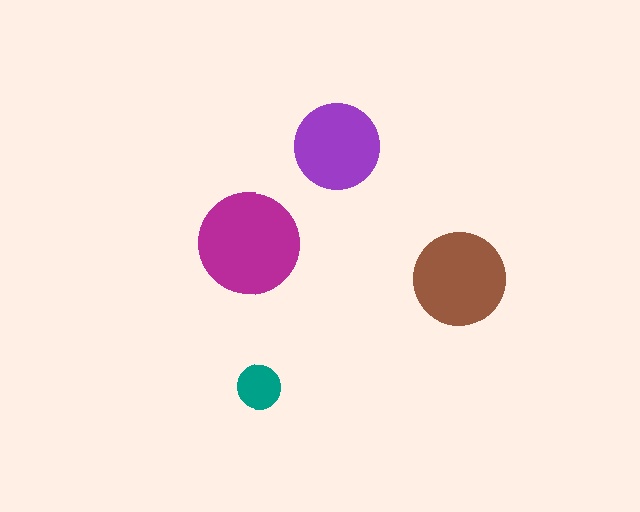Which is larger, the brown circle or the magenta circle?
The magenta one.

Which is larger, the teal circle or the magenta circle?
The magenta one.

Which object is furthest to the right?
The brown circle is rightmost.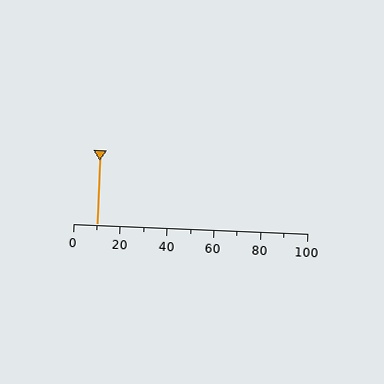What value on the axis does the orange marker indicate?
The marker indicates approximately 10.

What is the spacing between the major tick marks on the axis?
The major ticks are spaced 20 apart.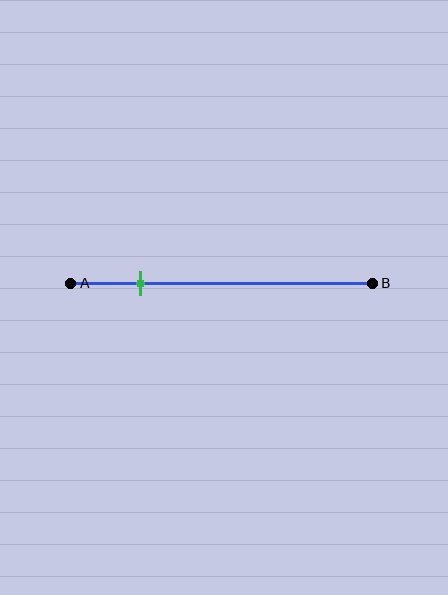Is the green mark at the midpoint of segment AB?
No, the mark is at about 25% from A, not at the 50% midpoint.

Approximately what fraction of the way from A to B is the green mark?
The green mark is approximately 25% of the way from A to B.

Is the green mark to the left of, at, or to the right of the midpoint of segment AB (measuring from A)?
The green mark is to the left of the midpoint of segment AB.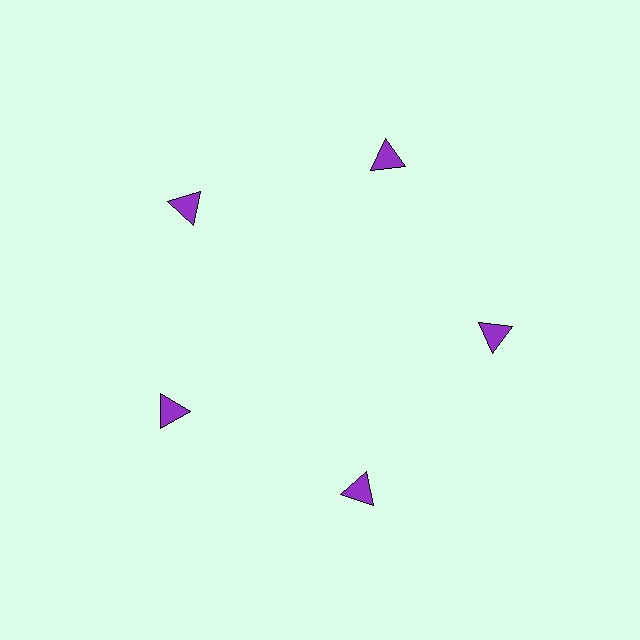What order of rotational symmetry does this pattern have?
This pattern has 5-fold rotational symmetry.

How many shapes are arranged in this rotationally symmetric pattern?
There are 5 shapes, arranged in 5 groups of 1.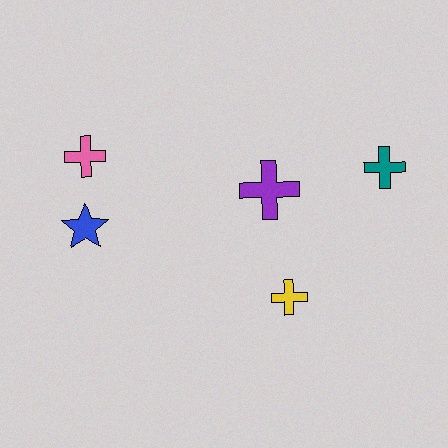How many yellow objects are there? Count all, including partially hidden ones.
There is 1 yellow object.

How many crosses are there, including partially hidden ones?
There are 4 crosses.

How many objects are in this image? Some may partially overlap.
There are 5 objects.